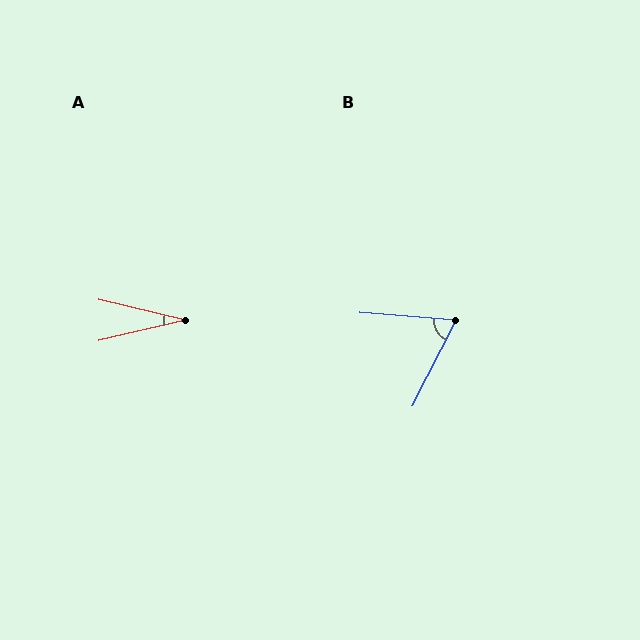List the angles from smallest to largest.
A (27°), B (67°).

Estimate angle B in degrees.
Approximately 67 degrees.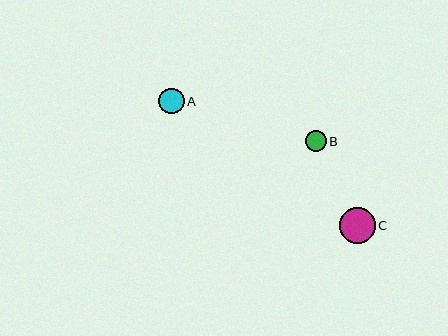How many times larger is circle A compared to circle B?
Circle A is approximately 1.2 times the size of circle B.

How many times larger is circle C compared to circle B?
Circle C is approximately 1.7 times the size of circle B.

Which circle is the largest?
Circle C is the largest with a size of approximately 36 pixels.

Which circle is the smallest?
Circle B is the smallest with a size of approximately 21 pixels.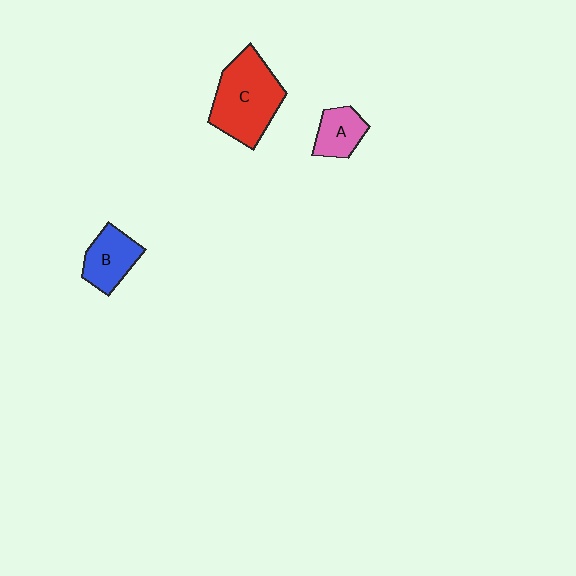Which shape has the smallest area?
Shape A (pink).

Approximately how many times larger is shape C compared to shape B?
Approximately 1.8 times.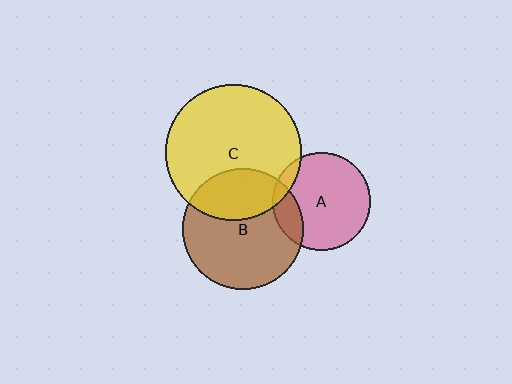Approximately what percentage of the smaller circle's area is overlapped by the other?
Approximately 10%.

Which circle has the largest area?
Circle C (yellow).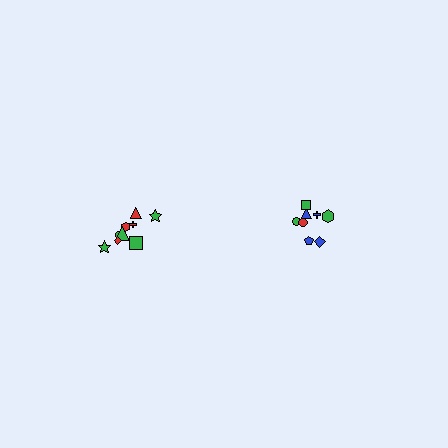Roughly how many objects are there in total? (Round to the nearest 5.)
Roughly 20 objects in total.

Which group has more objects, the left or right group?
The left group.